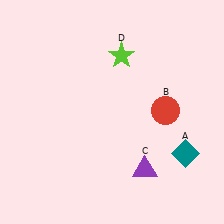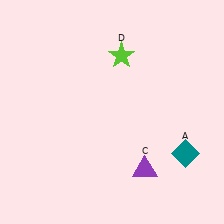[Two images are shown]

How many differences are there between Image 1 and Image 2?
There is 1 difference between the two images.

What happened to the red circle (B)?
The red circle (B) was removed in Image 2. It was in the top-right area of Image 1.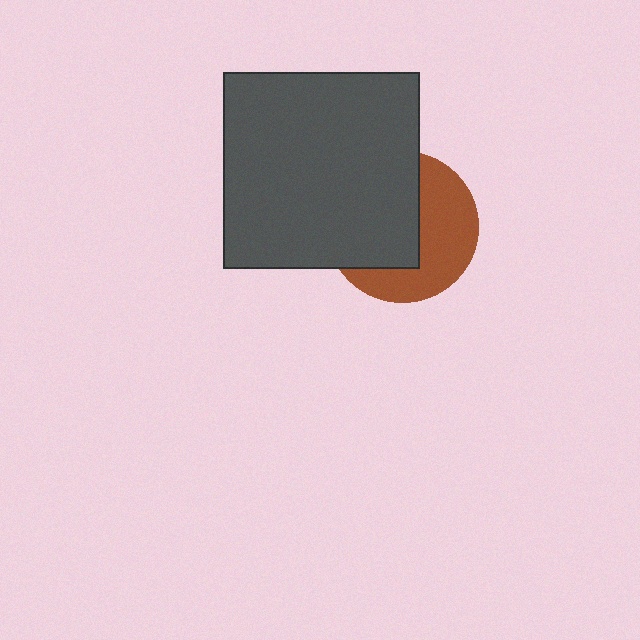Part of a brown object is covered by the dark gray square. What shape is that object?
It is a circle.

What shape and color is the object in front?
The object in front is a dark gray square.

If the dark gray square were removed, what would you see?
You would see the complete brown circle.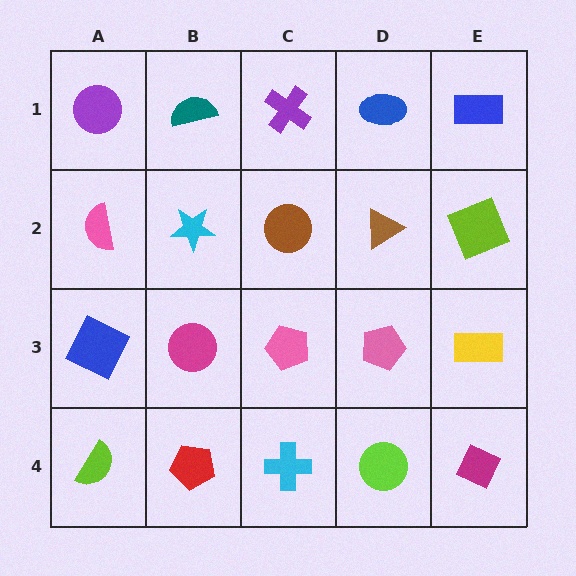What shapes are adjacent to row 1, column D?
A brown triangle (row 2, column D), a purple cross (row 1, column C), a blue rectangle (row 1, column E).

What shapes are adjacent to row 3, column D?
A brown triangle (row 2, column D), a lime circle (row 4, column D), a pink pentagon (row 3, column C), a yellow rectangle (row 3, column E).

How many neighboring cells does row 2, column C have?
4.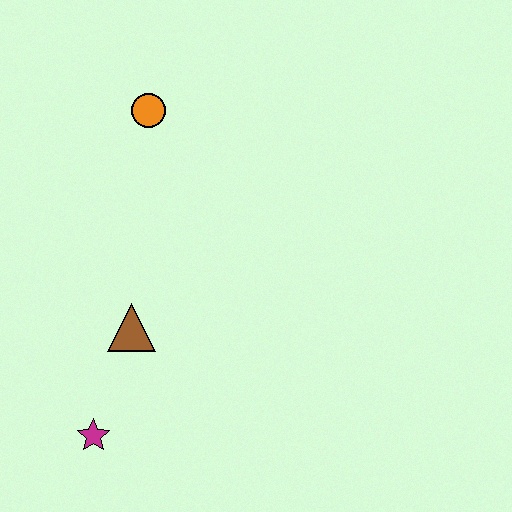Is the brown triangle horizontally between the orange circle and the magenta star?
Yes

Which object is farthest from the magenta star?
The orange circle is farthest from the magenta star.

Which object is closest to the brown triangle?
The magenta star is closest to the brown triangle.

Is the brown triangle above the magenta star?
Yes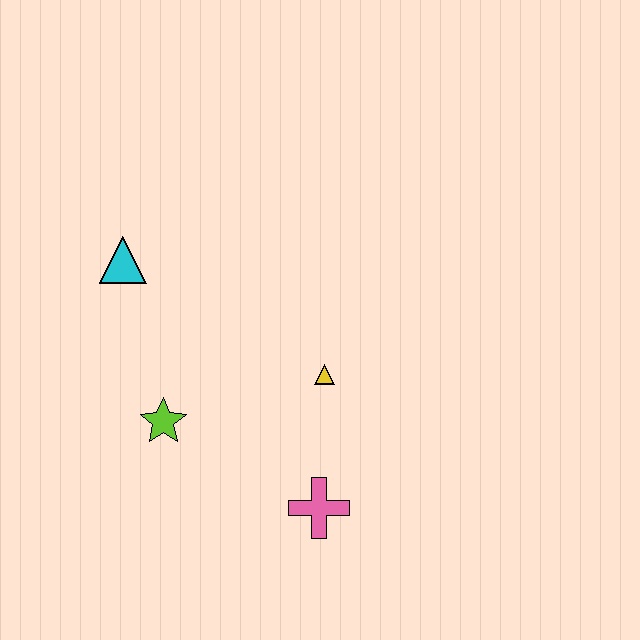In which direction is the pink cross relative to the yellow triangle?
The pink cross is below the yellow triangle.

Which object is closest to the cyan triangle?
The lime star is closest to the cyan triangle.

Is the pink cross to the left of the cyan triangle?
No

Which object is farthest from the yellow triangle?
The cyan triangle is farthest from the yellow triangle.